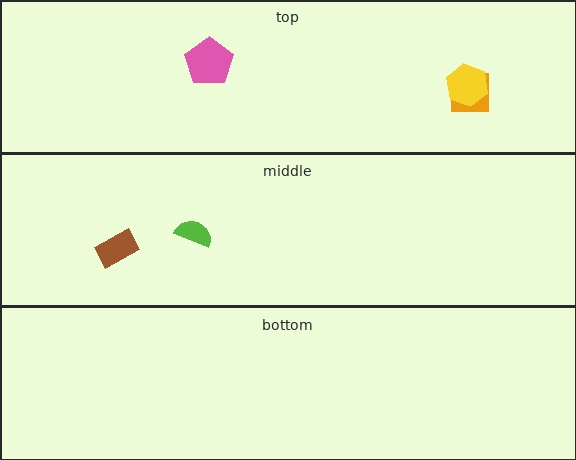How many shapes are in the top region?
3.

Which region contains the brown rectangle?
The middle region.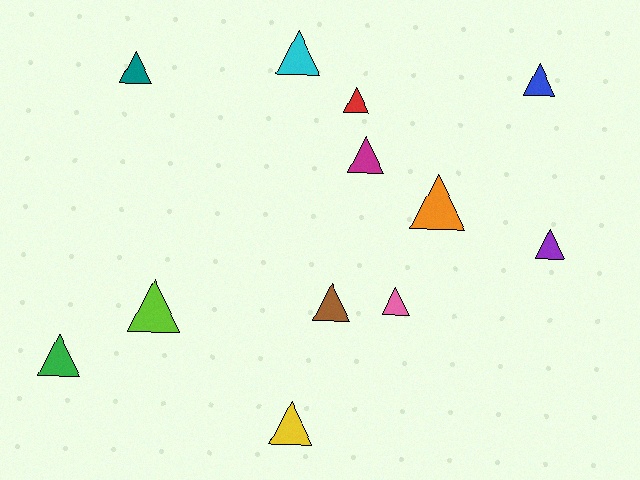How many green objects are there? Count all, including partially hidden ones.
There is 1 green object.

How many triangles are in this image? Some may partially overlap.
There are 12 triangles.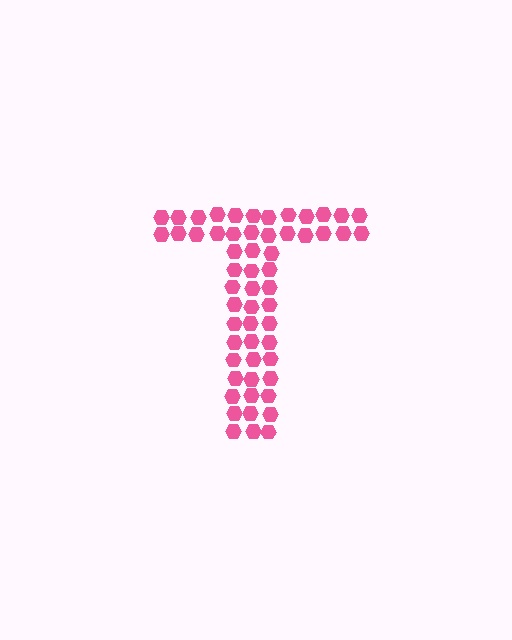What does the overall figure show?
The overall figure shows the letter T.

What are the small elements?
The small elements are hexagons.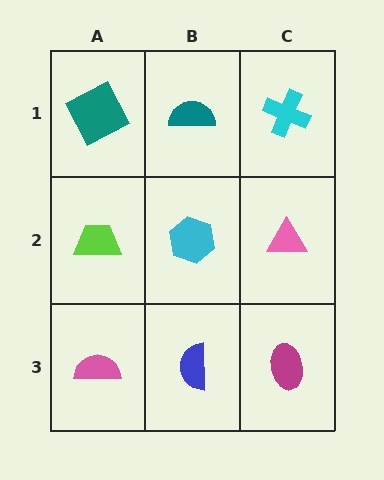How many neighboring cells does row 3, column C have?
2.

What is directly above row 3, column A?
A lime trapezoid.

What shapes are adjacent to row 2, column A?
A teal square (row 1, column A), a pink semicircle (row 3, column A), a cyan hexagon (row 2, column B).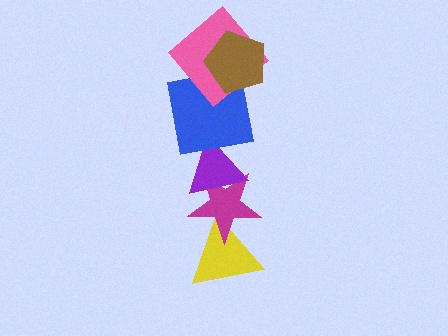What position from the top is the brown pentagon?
The brown pentagon is 1st from the top.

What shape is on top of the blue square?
The pink diamond is on top of the blue square.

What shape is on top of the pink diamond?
The brown pentagon is on top of the pink diamond.